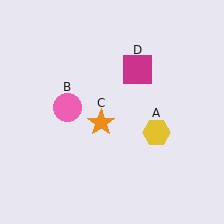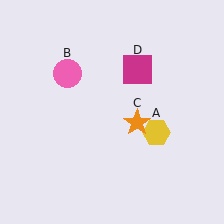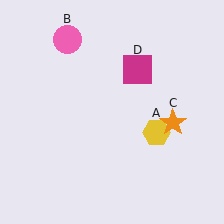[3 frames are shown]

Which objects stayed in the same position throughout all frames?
Yellow hexagon (object A) and magenta square (object D) remained stationary.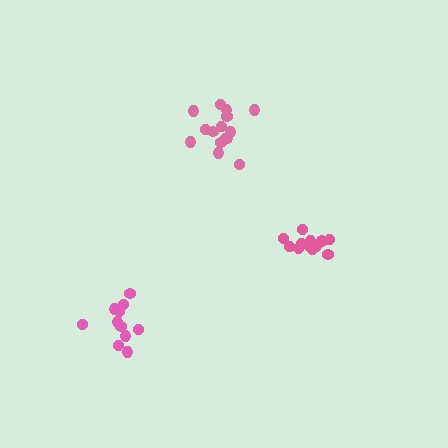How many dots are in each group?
Group 1: 12 dots, Group 2: 11 dots, Group 3: 16 dots (39 total).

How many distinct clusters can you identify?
There are 3 distinct clusters.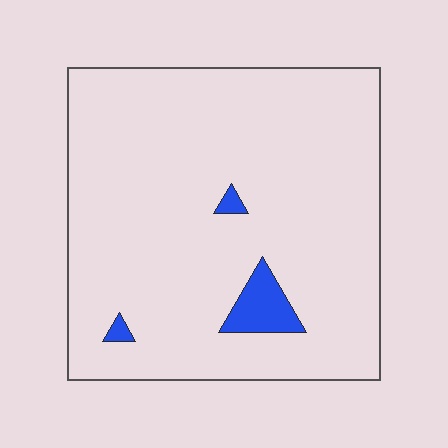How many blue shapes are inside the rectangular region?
3.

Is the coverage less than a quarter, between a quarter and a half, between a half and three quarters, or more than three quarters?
Less than a quarter.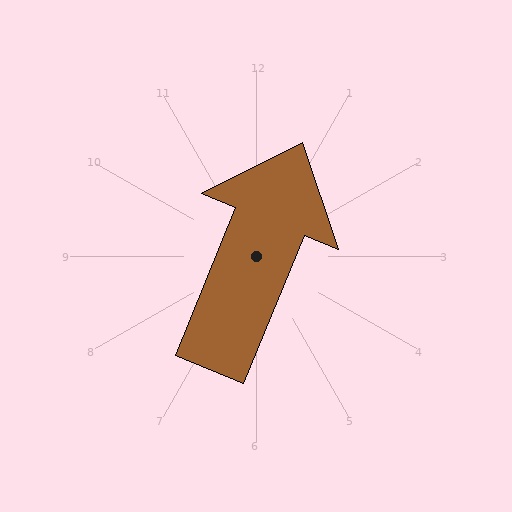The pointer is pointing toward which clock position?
Roughly 1 o'clock.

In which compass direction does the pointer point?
North.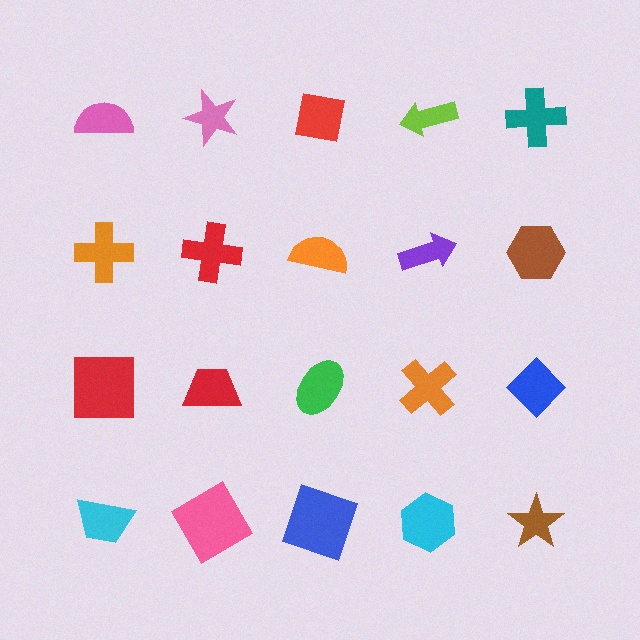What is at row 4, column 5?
A brown star.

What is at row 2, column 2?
A red cross.